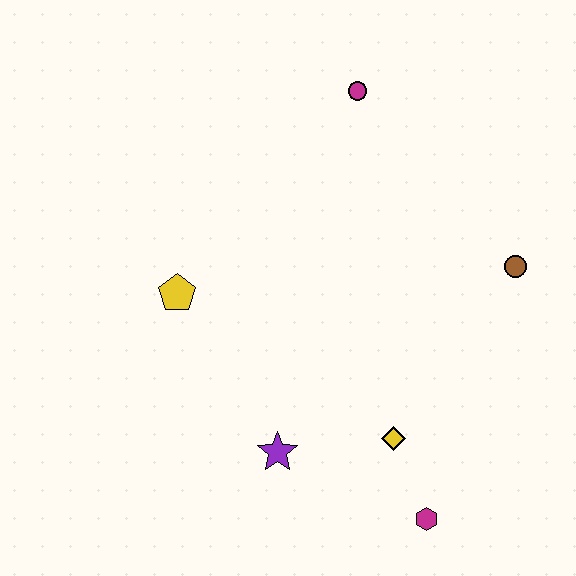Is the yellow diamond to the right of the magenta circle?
Yes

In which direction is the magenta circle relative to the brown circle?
The magenta circle is above the brown circle.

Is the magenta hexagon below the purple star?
Yes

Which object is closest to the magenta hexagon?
The yellow diamond is closest to the magenta hexagon.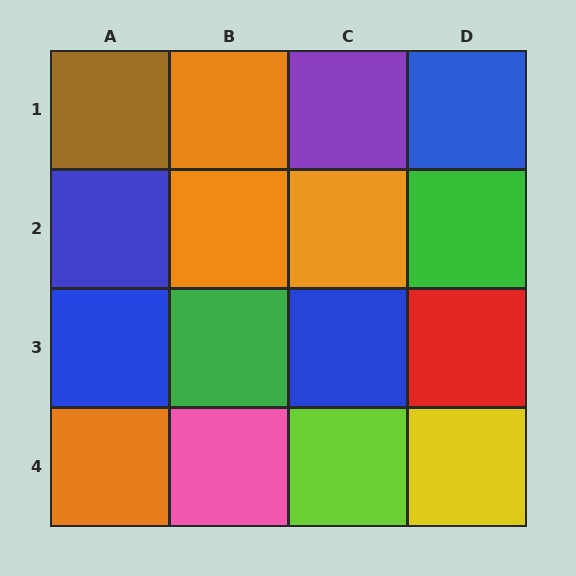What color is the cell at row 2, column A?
Blue.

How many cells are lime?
1 cell is lime.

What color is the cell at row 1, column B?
Orange.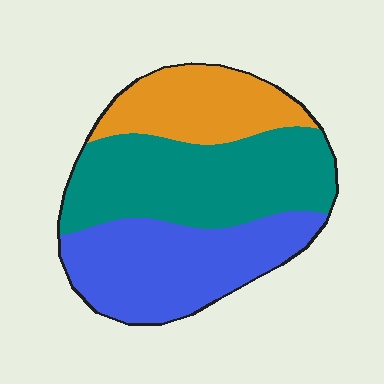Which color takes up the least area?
Orange, at roughly 25%.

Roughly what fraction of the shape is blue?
Blue takes up about three eighths (3/8) of the shape.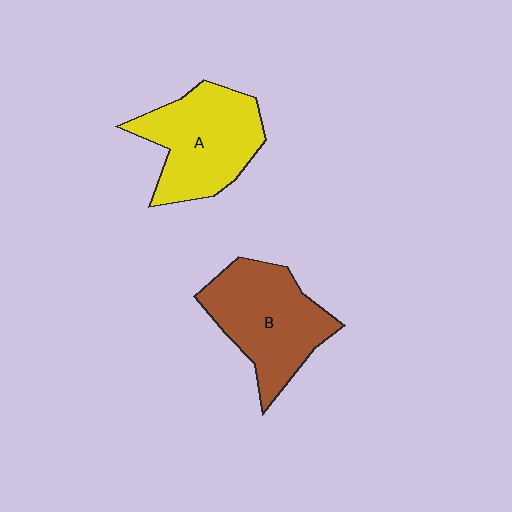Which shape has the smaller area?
Shape A (yellow).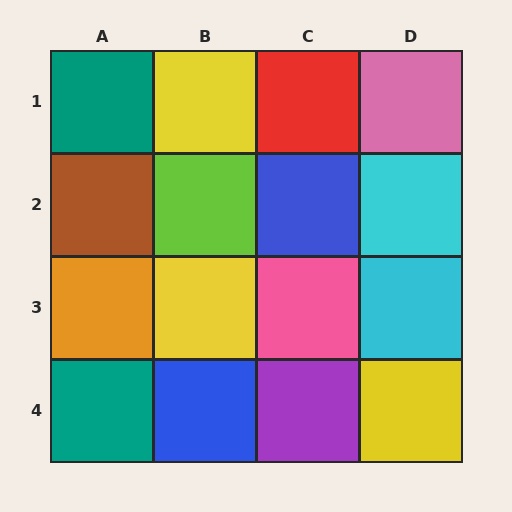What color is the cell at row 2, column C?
Blue.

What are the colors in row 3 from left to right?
Orange, yellow, pink, cyan.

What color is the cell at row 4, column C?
Purple.